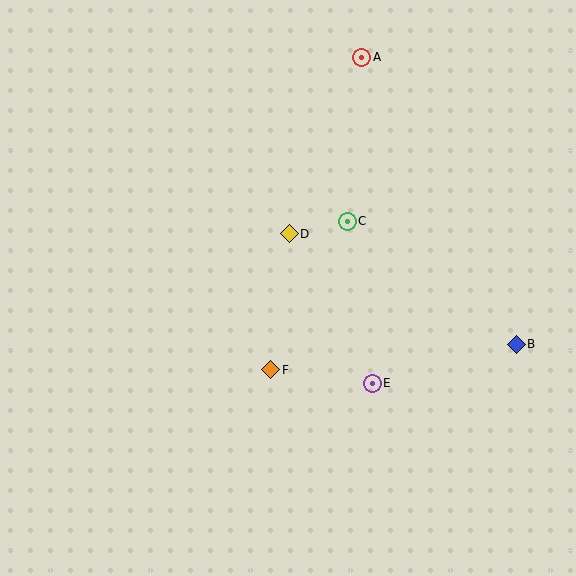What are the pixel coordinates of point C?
Point C is at (347, 221).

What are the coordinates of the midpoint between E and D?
The midpoint between E and D is at (331, 309).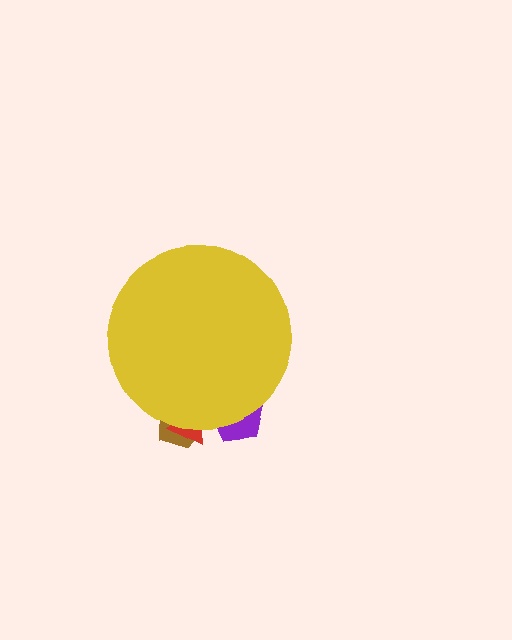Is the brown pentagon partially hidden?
Yes, the brown pentagon is partially hidden behind the yellow circle.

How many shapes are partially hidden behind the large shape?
3 shapes are partially hidden.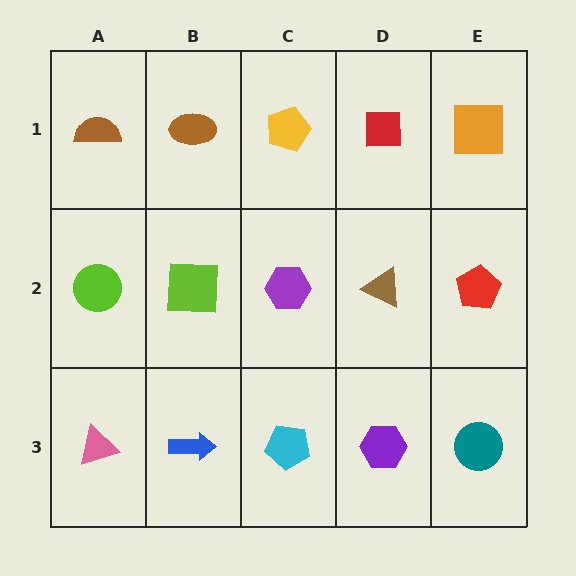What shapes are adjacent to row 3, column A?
A lime circle (row 2, column A), a blue arrow (row 3, column B).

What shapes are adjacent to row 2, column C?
A yellow pentagon (row 1, column C), a cyan pentagon (row 3, column C), a lime square (row 2, column B), a brown triangle (row 2, column D).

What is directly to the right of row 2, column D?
A red pentagon.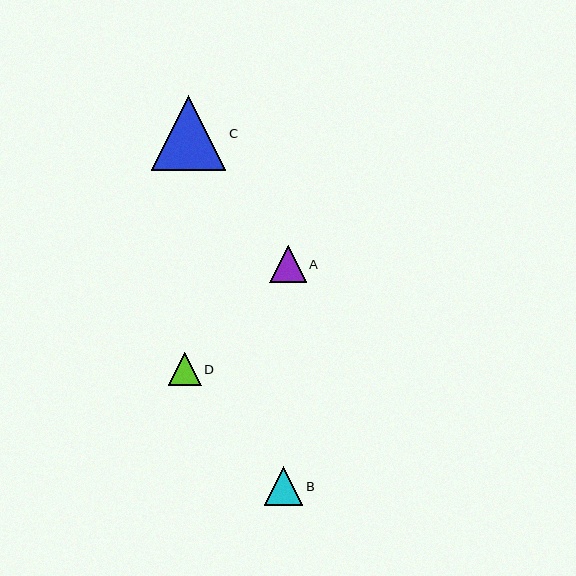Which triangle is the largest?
Triangle C is the largest with a size of approximately 74 pixels.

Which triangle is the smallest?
Triangle D is the smallest with a size of approximately 33 pixels.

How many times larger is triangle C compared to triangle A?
Triangle C is approximately 2.0 times the size of triangle A.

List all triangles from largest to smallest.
From largest to smallest: C, B, A, D.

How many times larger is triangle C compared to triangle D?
Triangle C is approximately 2.2 times the size of triangle D.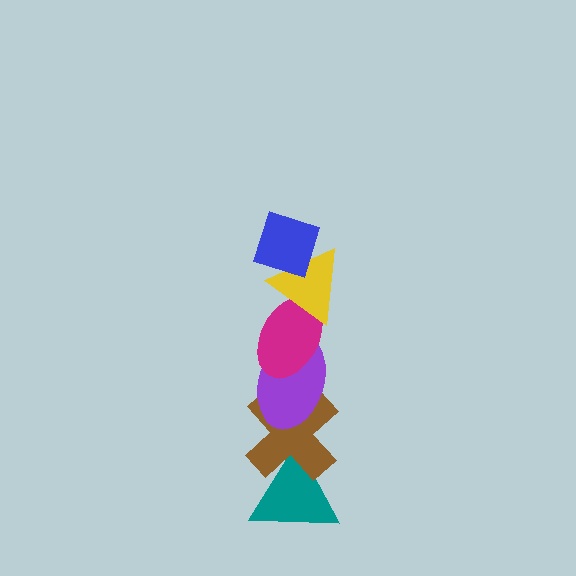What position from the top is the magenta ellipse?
The magenta ellipse is 3rd from the top.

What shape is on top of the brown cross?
The purple ellipse is on top of the brown cross.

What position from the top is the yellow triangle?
The yellow triangle is 2nd from the top.